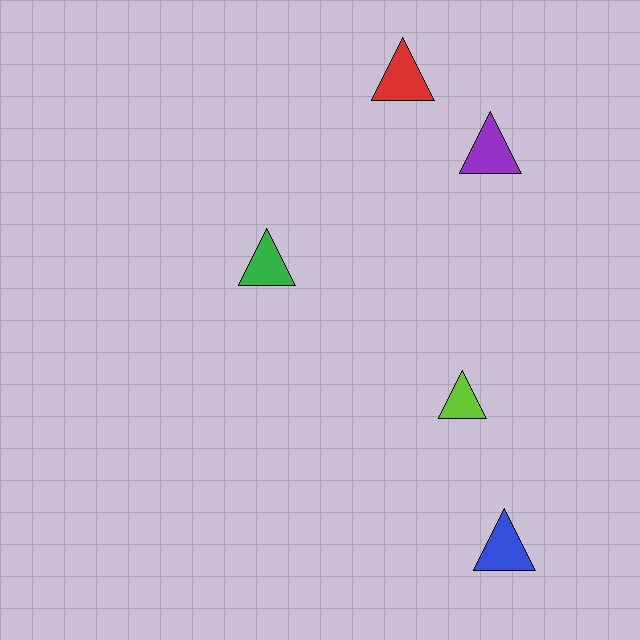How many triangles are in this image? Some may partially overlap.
There are 5 triangles.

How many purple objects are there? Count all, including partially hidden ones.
There is 1 purple object.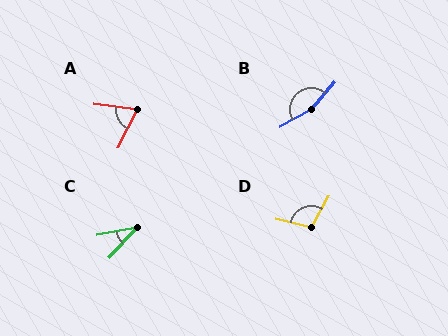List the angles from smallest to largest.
C (36°), A (70°), D (106°), B (159°).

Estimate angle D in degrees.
Approximately 106 degrees.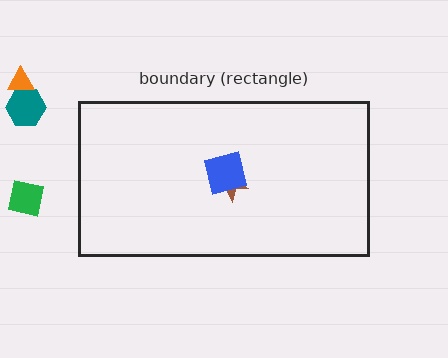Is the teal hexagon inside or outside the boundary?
Outside.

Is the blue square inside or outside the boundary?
Inside.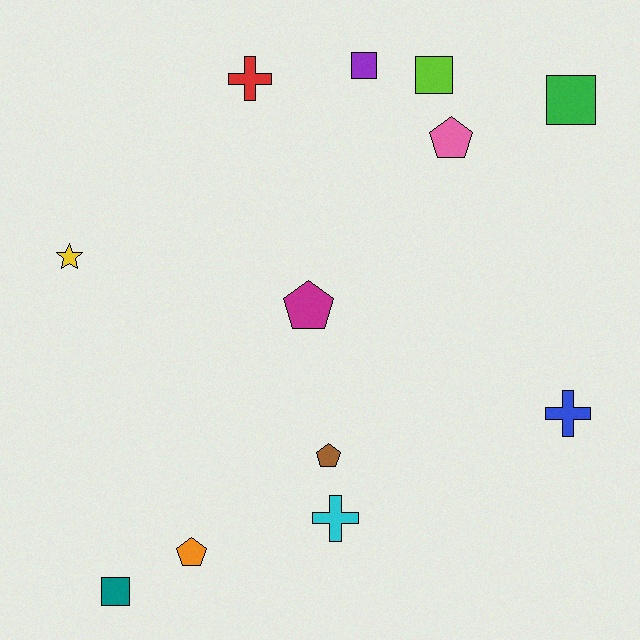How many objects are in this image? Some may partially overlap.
There are 12 objects.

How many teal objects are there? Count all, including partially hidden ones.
There is 1 teal object.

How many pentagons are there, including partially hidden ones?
There are 4 pentagons.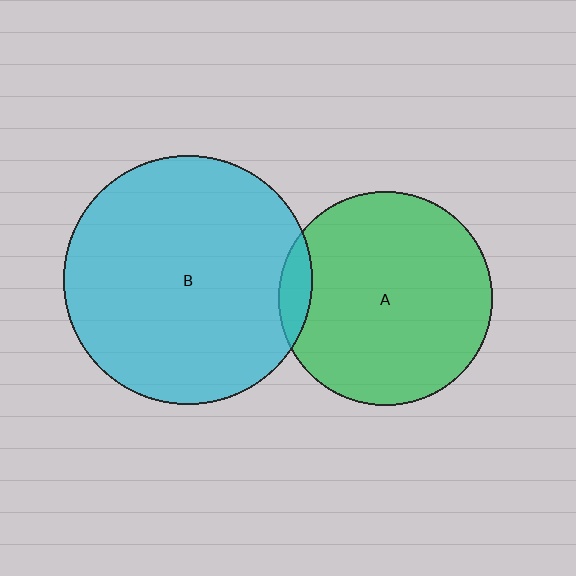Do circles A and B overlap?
Yes.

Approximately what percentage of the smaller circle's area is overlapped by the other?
Approximately 5%.